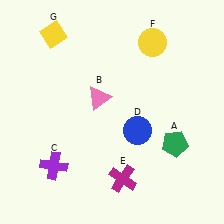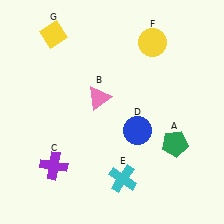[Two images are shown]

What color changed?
The cross (E) changed from magenta in Image 1 to cyan in Image 2.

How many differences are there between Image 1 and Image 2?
There is 1 difference between the two images.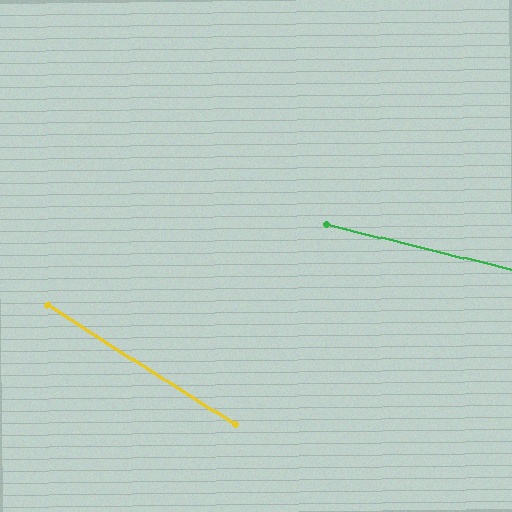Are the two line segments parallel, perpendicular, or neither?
Neither parallel nor perpendicular — they differ by about 19°.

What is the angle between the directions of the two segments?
Approximately 19 degrees.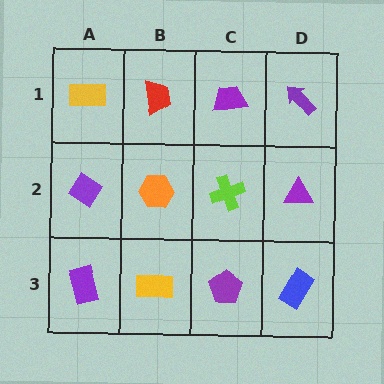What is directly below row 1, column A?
A purple diamond.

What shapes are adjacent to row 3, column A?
A purple diamond (row 2, column A), a yellow rectangle (row 3, column B).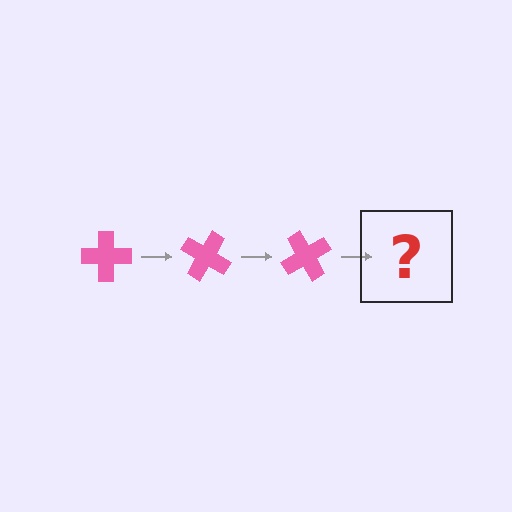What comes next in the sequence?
The next element should be a pink cross rotated 90 degrees.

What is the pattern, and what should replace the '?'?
The pattern is that the cross rotates 30 degrees each step. The '?' should be a pink cross rotated 90 degrees.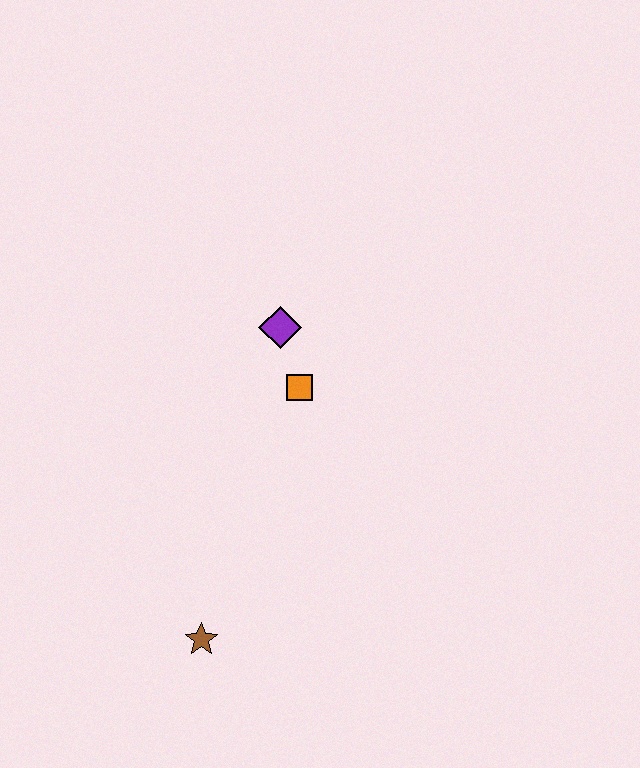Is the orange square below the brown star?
No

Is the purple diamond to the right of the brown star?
Yes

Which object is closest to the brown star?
The orange square is closest to the brown star.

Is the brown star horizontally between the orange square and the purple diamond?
No